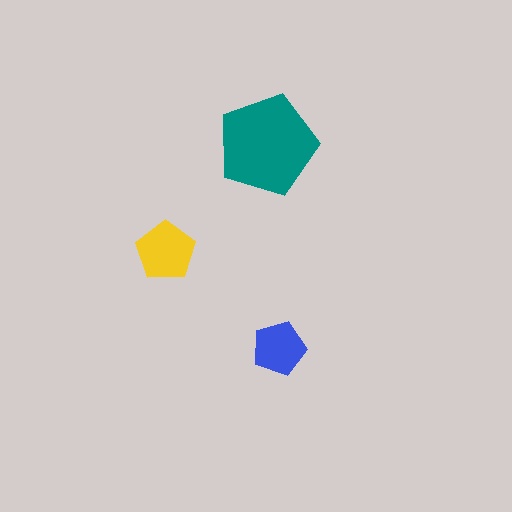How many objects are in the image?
There are 3 objects in the image.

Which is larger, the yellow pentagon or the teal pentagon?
The teal one.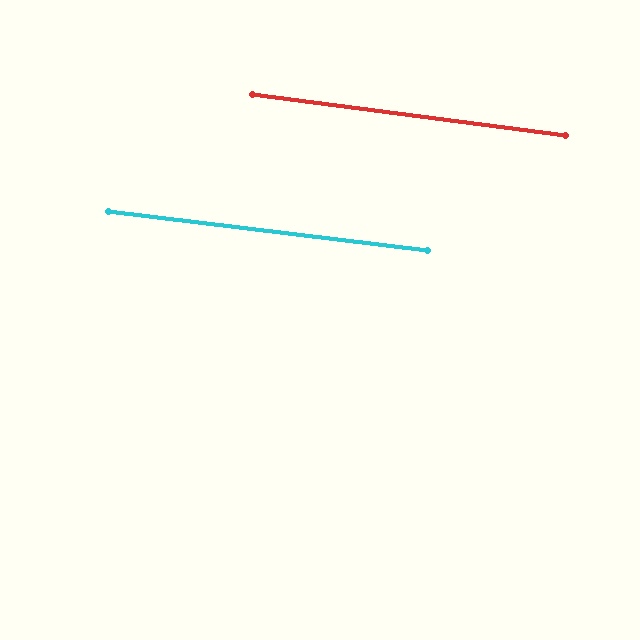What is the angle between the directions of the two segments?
Approximately 1 degree.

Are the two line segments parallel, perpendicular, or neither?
Parallel — their directions differ by only 0.5°.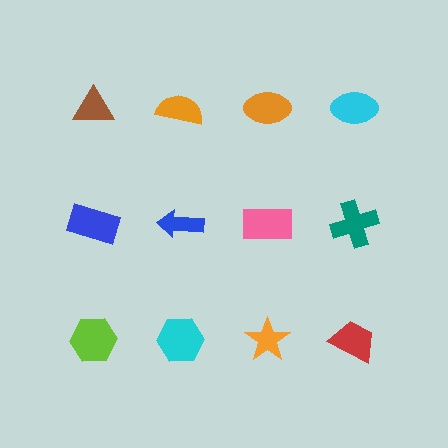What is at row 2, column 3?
A pink rectangle.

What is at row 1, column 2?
An orange semicircle.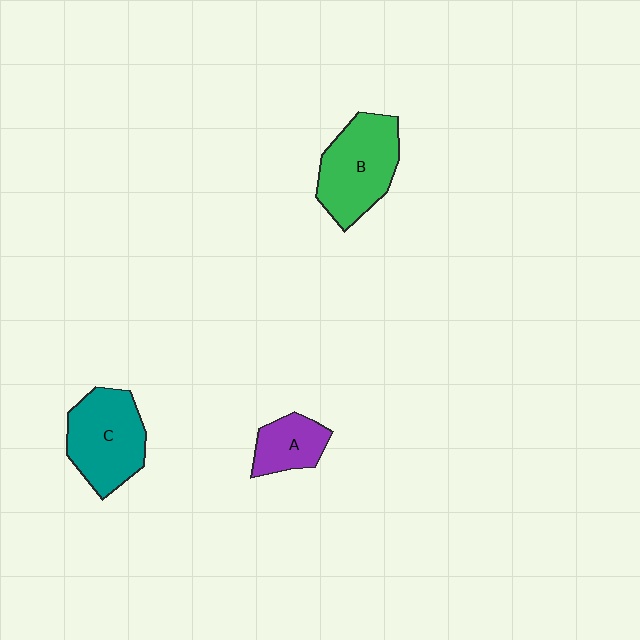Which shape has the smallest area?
Shape A (purple).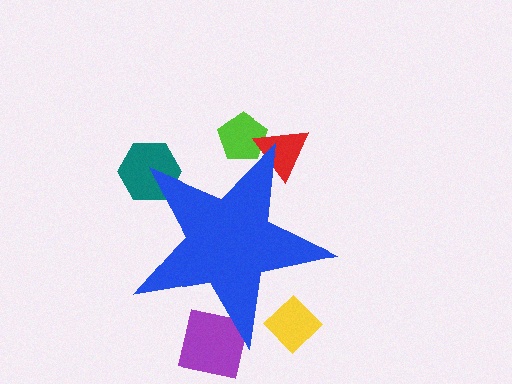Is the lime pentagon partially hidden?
Yes, the lime pentagon is partially hidden behind the blue star.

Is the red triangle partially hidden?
Yes, the red triangle is partially hidden behind the blue star.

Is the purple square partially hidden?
Yes, the purple square is partially hidden behind the blue star.